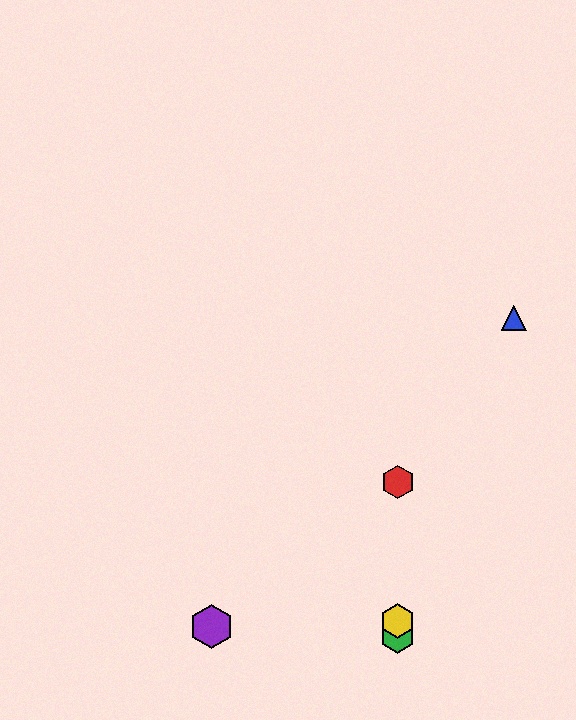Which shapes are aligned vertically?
The red hexagon, the green hexagon, the yellow hexagon are aligned vertically.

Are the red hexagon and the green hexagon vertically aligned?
Yes, both are at x≈398.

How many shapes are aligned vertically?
3 shapes (the red hexagon, the green hexagon, the yellow hexagon) are aligned vertically.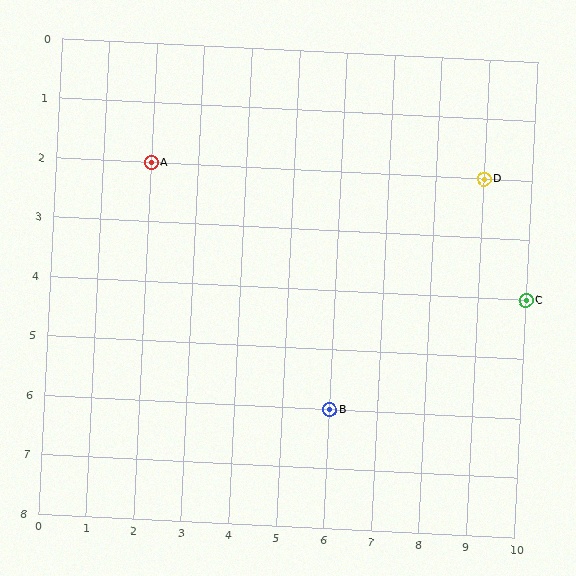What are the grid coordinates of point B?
Point B is at grid coordinates (6, 6).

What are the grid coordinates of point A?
Point A is at grid coordinates (2, 2).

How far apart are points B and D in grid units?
Points B and D are 3 columns and 4 rows apart (about 5.0 grid units diagonally).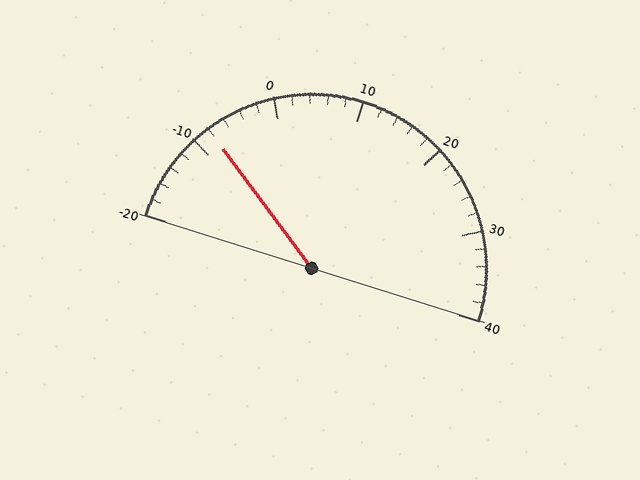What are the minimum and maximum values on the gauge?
The gauge ranges from -20 to 40.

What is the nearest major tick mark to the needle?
The nearest major tick mark is -10.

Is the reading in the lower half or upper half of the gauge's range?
The reading is in the lower half of the range (-20 to 40).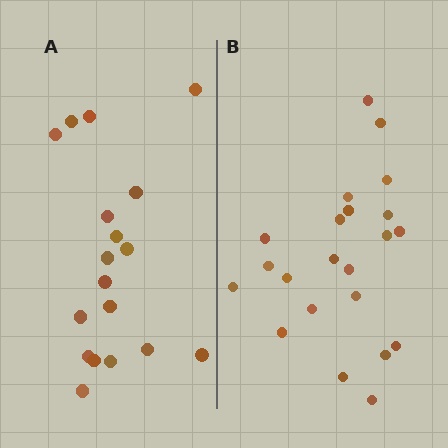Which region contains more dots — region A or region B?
Region B (the right region) has more dots.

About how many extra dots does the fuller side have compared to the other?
Region B has about 4 more dots than region A.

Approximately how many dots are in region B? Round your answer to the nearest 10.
About 20 dots. (The exact count is 22, which rounds to 20.)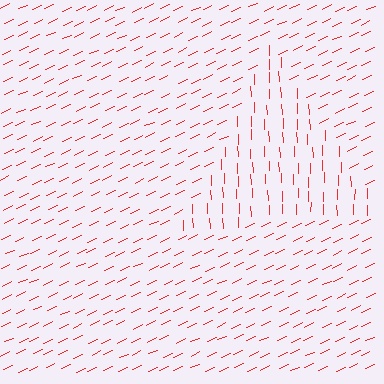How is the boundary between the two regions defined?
The boundary is defined purely by a change in line orientation (approximately 67 degrees difference). All lines are the same color and thickness.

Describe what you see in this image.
The image is filled with small red line segments. A triangle region in the image has lines oriented differently from the surrounding lines, creating a visible texture boundary.